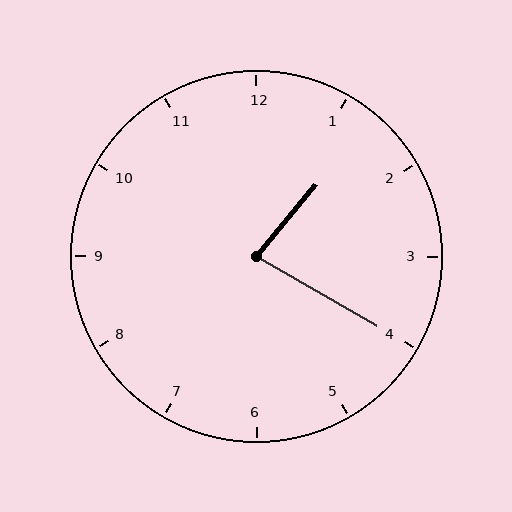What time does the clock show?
1:20.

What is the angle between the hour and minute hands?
Approximately 80 degrees.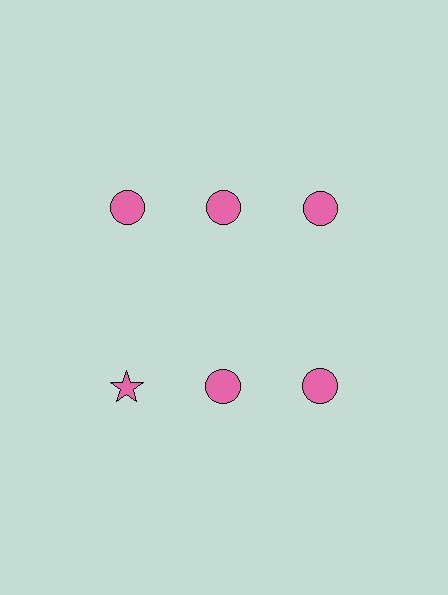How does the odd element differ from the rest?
It has a different shape: star instead of circle.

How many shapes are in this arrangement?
There are 6 shapes arranged in a grid pattern.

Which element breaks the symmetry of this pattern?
The pink star in the second row, leftmost column breaks the symmetry. All other shapes are pink circles.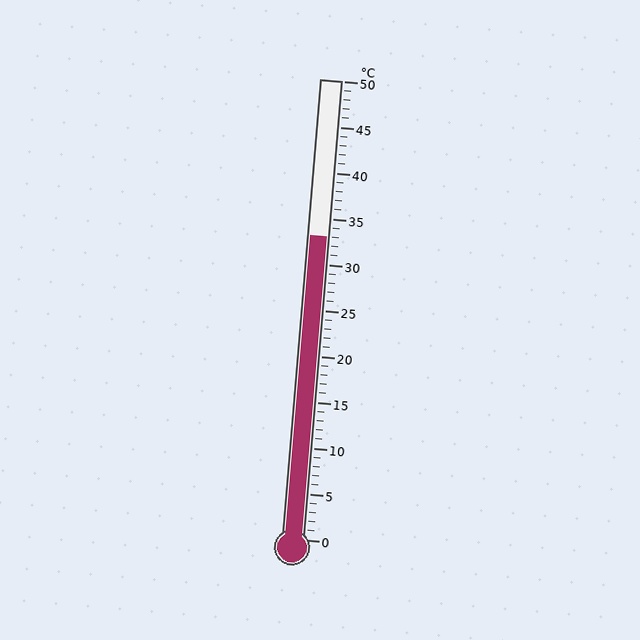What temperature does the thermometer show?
The thermometer shows approximately 33°C.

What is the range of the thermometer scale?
The thermometer scale ranges from 0°C to 50°C.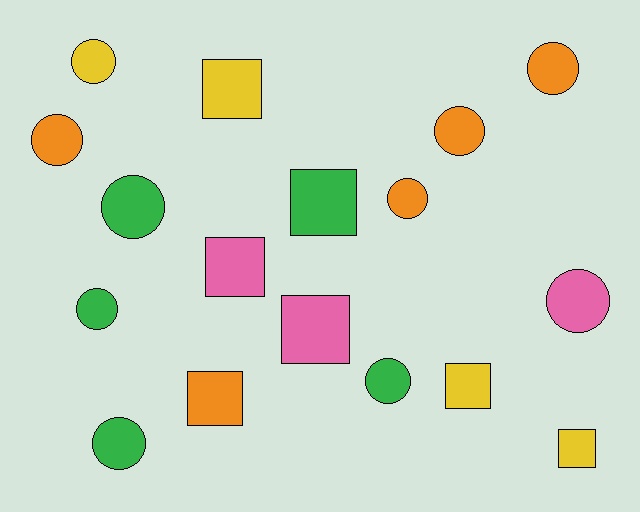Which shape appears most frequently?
Circle, with 10 objects.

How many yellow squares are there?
There are 3 yellow squares.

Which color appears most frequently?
Green, with 5 objects.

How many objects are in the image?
There are 17 objects.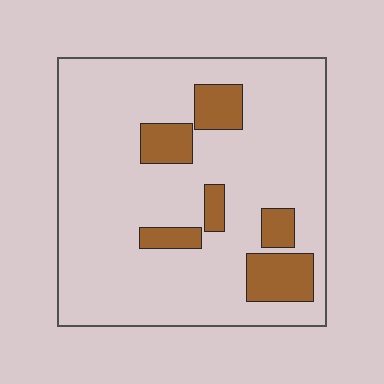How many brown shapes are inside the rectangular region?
6.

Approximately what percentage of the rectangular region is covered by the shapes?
Approximately 15%.